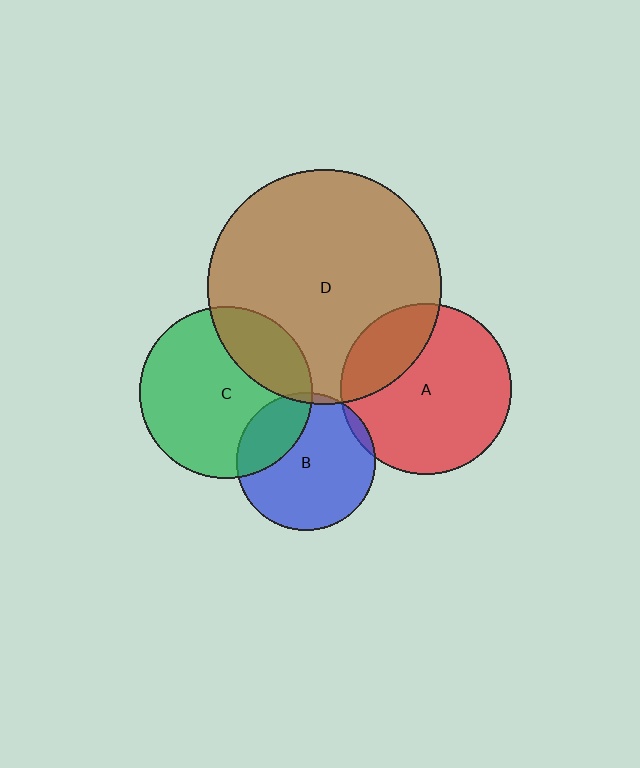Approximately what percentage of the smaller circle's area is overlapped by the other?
Approximately 5%.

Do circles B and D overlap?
Yes.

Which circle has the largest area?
Circle D (brown).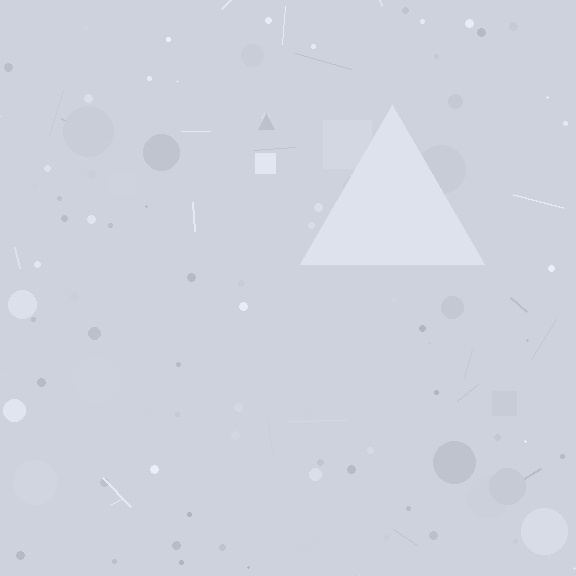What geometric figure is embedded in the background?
A triangle is embedded in the background.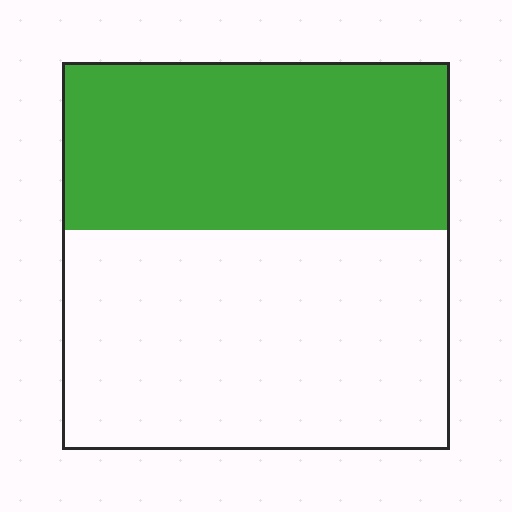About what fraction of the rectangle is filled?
About two fifths (2/5).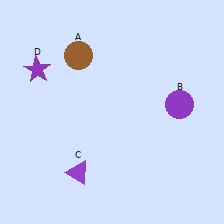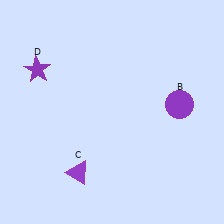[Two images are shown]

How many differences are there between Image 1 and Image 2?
There is 1 difference between the two images.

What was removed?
The brown circle (A) was removed in Image 2.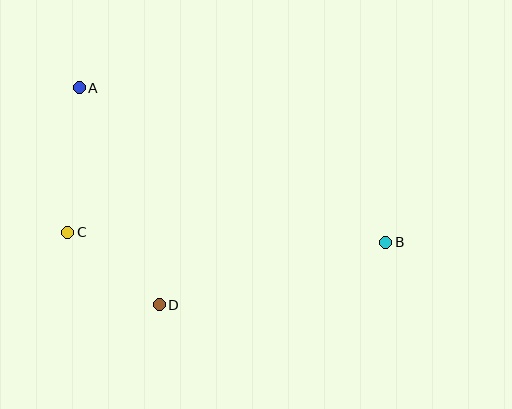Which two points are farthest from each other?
Points A and B are farthest from each other.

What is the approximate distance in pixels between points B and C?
The distance between B and C is approximately 318 pixels.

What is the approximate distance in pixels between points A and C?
The distance between A and C is approximately 145 pixels.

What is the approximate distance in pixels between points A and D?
The distance between A and D is approximately 231 pixels.